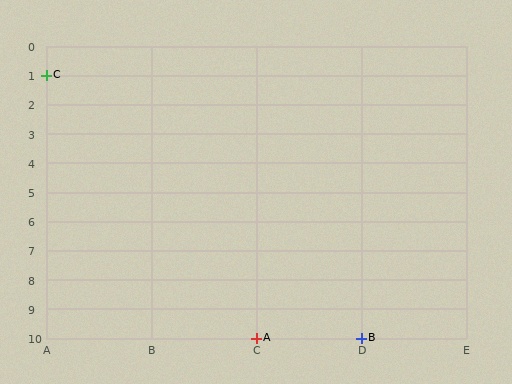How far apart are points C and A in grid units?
Points C and A are 2 columns and 9 rows apart (about 9.2 grid units diagonally).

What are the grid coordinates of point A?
Point A is at grid coordinates (C, 10).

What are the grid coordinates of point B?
Point B is at grid coordinates (D, 10).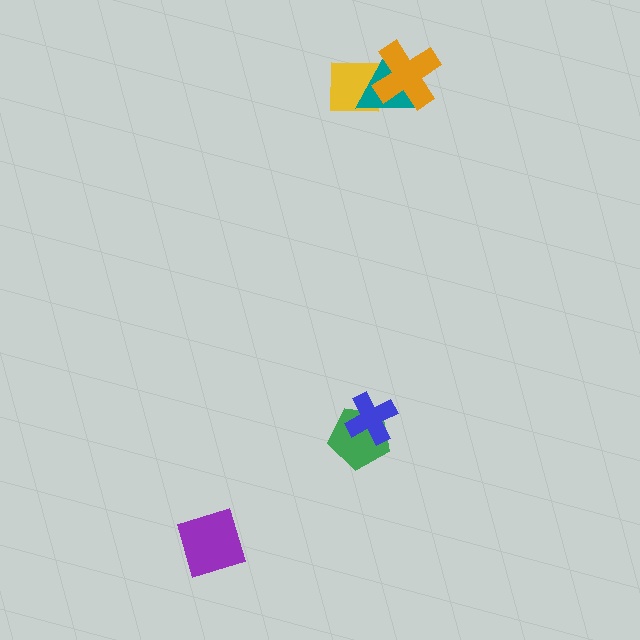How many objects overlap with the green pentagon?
1 object overlaps with the green pentagon.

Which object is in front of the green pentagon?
The blue cross is in front of the green pentagon.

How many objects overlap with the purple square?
0 objects overlap with the purple square.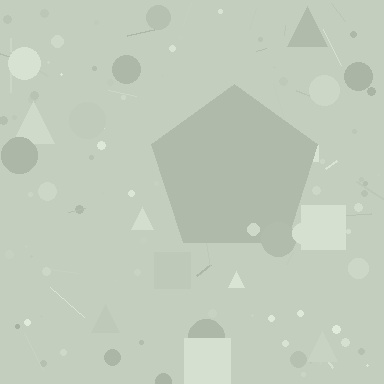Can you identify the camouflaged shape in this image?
The camouflaged shape is a pentagon.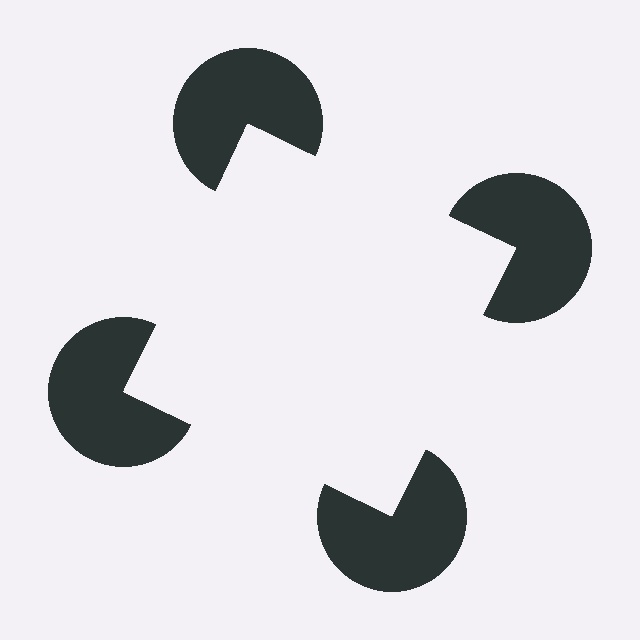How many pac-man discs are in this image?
There are 4 — one at each vertex of the illusory square.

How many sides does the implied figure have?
4 sides.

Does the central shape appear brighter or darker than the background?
It typically appears slightly brighter than the background, even though no actual brightness change is drawn.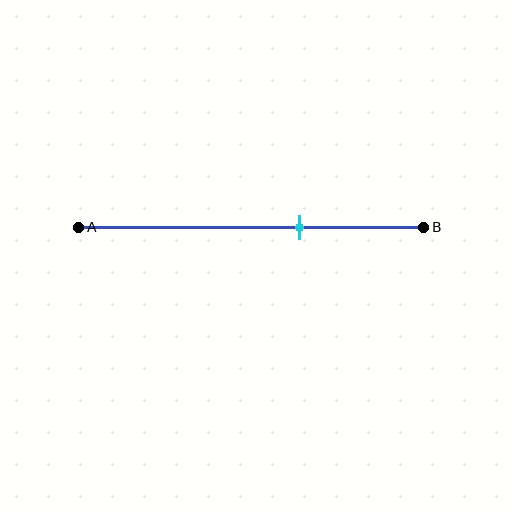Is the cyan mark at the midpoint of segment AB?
No, the mark is at about 65% from A, not at the 50% midpoint.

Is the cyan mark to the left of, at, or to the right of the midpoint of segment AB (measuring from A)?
The cyan mark is to the right of the midpoint of segment AB.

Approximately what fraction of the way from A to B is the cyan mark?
The cyan mark is approximately 65% of the way from A to B.